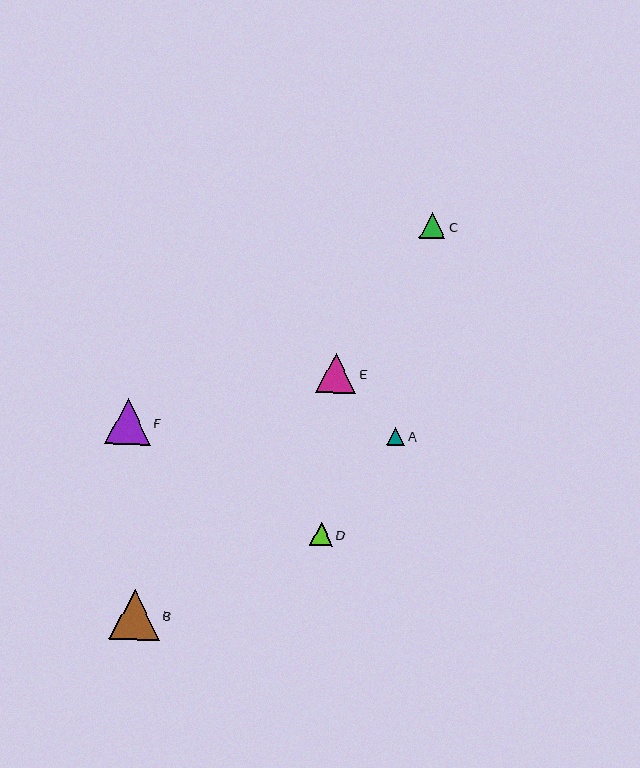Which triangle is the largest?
Triangle B is the largest with a size of approximately 51 pixels.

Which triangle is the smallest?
Triangle A is the smallest with a size of approximately 19 pixels.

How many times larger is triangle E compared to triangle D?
Triangle E is approximately 1.7 times the size of triangle D.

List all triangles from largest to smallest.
From largest to smallest: B, F, E, C, D, A.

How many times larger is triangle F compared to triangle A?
Triangle F is approximately 2.5 times the size of triangle A.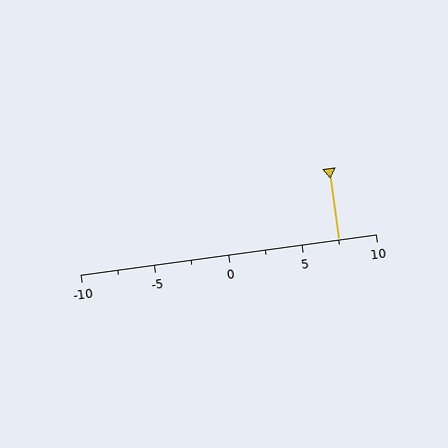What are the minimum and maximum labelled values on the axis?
The axis runs from -10 to 10.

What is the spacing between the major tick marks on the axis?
The major ticks are spaced 5 apart.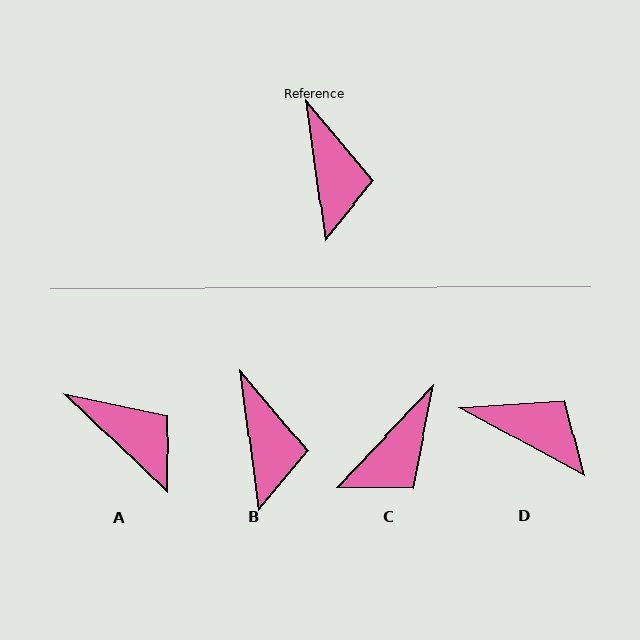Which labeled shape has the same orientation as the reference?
B.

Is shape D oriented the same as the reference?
No, it is off by about 54 degrees.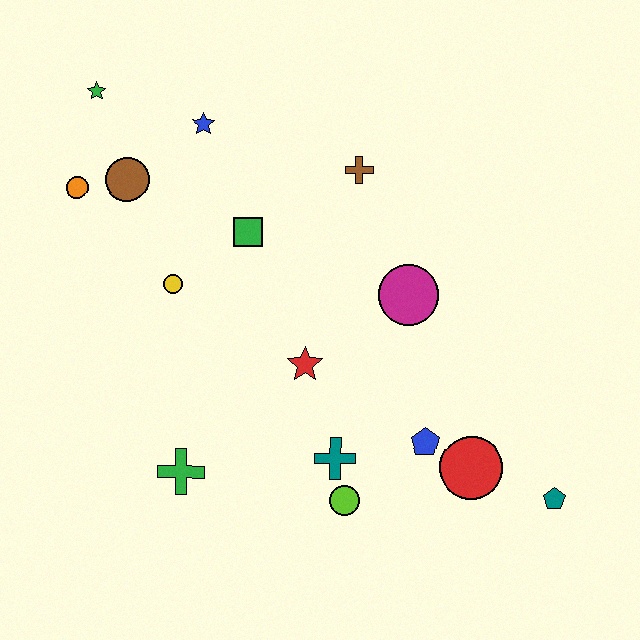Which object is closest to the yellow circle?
The green square is closest to the yellow circle.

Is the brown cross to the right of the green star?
Yes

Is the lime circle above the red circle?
No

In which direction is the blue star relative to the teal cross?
The blue star is above the teal cross.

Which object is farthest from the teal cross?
The green star is farthest from the teal cross.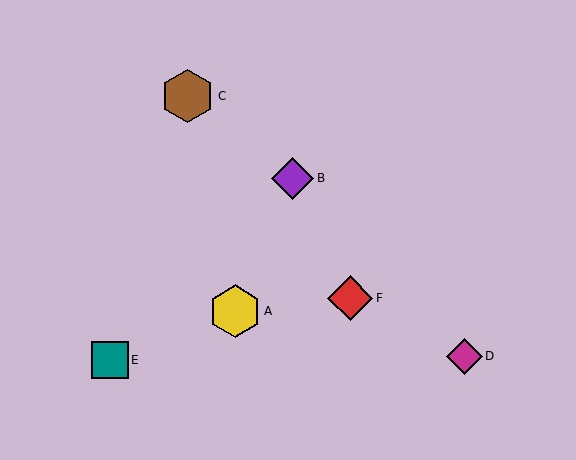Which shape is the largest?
The brown hexagon (labeled C) is the largest.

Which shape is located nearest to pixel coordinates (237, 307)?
The yellow hexagon (labeled A) at (235, 311) is nearest to that location.